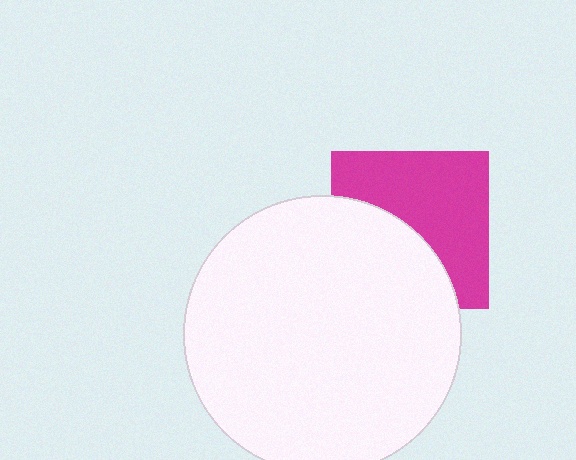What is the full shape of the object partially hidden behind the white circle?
The partially hidden object is a magenta square.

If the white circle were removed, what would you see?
You would see the complete magenta square.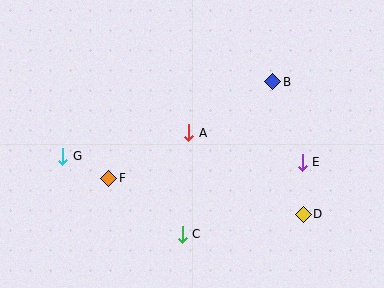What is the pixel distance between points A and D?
The distance between A and D is 140 pixels.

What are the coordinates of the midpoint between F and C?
The midpoint between F and C is at (146, 206).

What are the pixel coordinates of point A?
Point A is at (189, 133).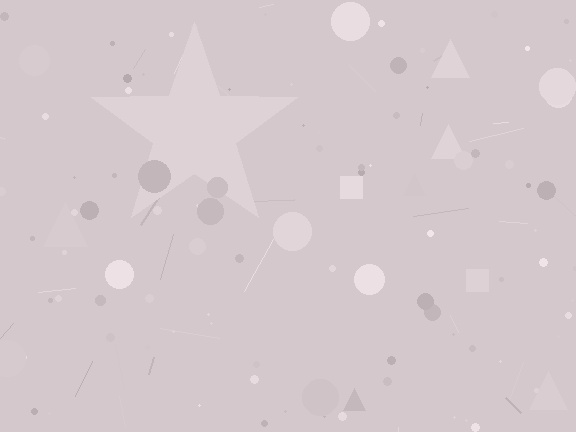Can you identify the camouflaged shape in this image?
The camouflaged shape is a star.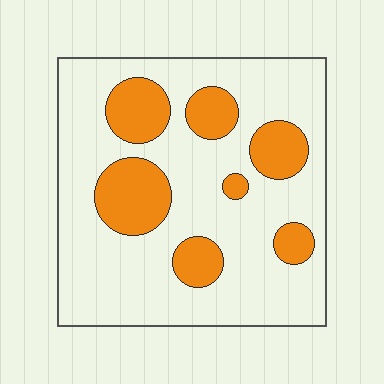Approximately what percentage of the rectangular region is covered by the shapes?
Approximately 25%.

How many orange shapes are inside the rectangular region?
7.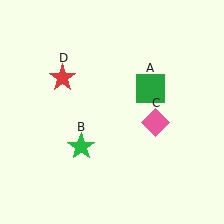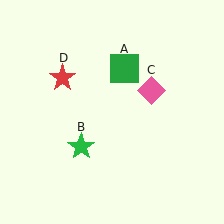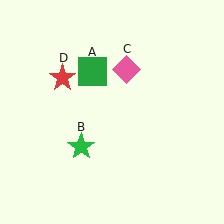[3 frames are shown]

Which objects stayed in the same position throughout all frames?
Green star (object B) and red star (object D) remained stationary.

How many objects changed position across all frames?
2 objects changed position: green square (object A), pink diamond (object C).